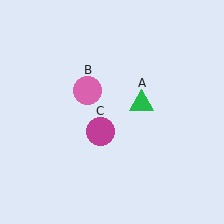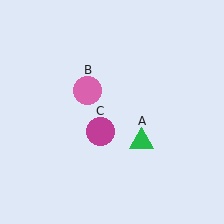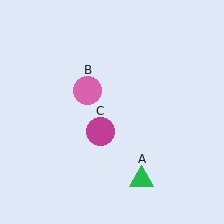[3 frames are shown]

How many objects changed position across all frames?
1 object changed position: green triangle (object A).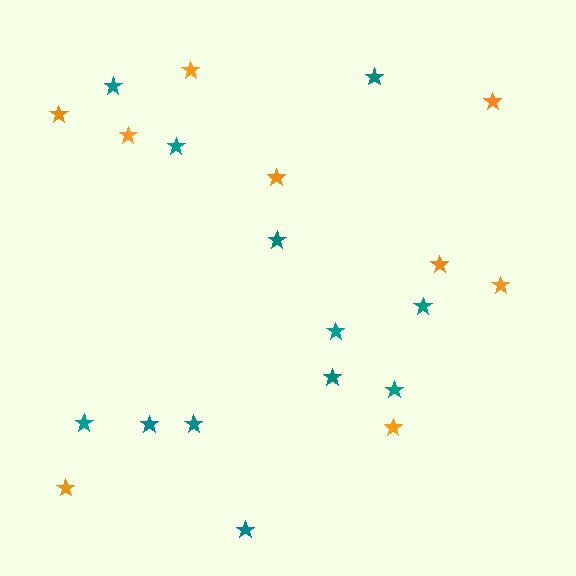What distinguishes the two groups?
There are 2 groups: one group of orange stars (9) and one group of teal stars (12).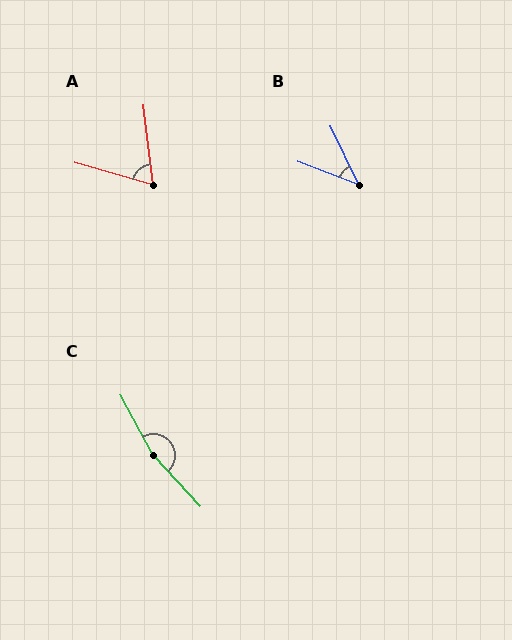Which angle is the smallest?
B, at approximately 43 degrees.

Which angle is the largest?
C, at approximately 166 degrees.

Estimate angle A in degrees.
Approximately 68 degrees.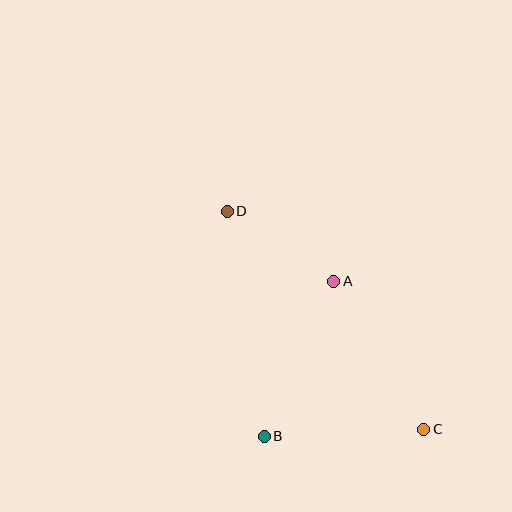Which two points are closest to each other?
Points A and D are closest to each other.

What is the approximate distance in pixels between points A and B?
The distance between A and B is approximately 170 pixels.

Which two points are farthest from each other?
Points C and D are farthest from each other.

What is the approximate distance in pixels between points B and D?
The distance between B and D is approximately 228 pixels.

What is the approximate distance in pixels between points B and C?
The distance between B and C is approximately 160 pixels.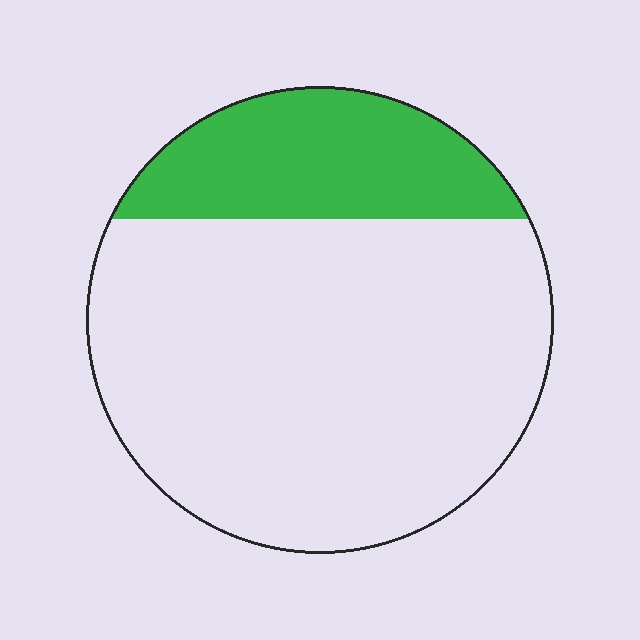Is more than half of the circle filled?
No.